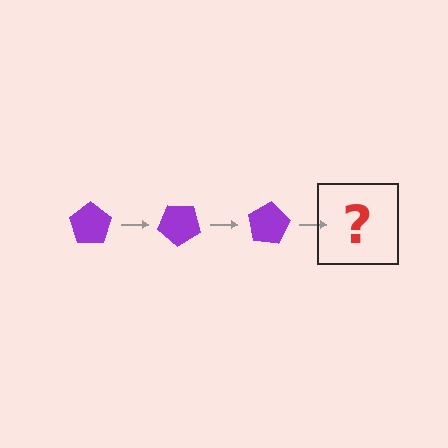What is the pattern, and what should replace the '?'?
The pattern is that the pentagon rotates 40 degrees each step. The '?' should be a purple pentagon rotated 120 degrees.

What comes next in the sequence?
The next element should be a purple pentagon rotated 120 degrees.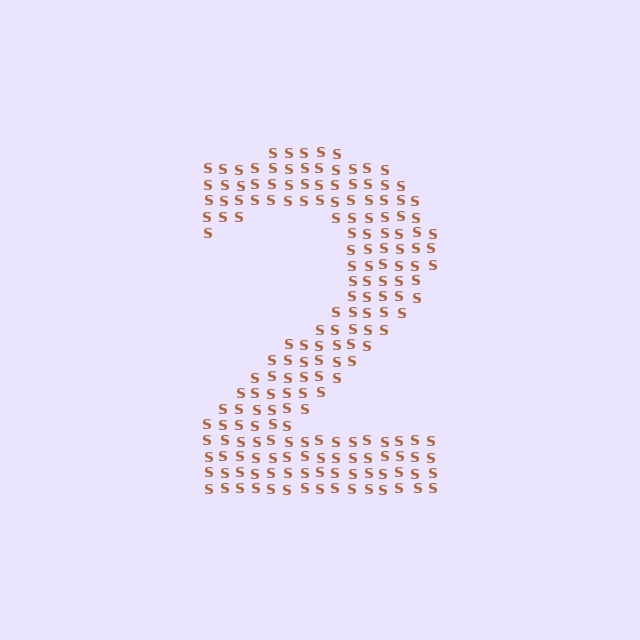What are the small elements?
The small elements are letter S's.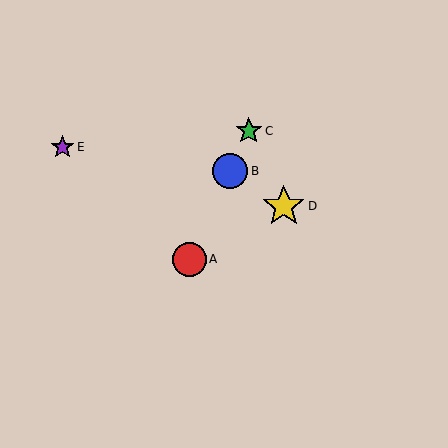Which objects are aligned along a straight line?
Objects A, B, C are aligned along a straight line.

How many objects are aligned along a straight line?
3 objects (A, B, C) are aligned along a straight line.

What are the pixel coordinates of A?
Object A is at (189, 259).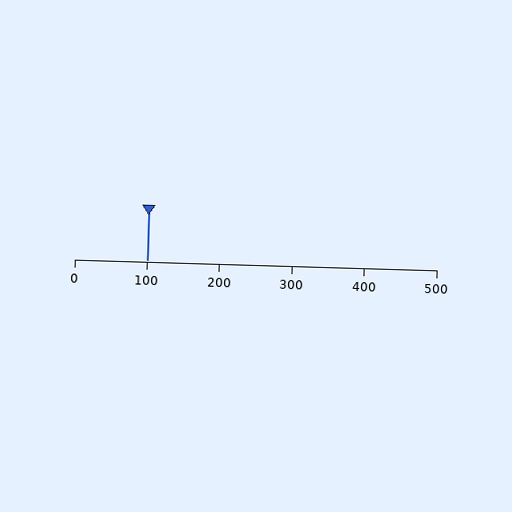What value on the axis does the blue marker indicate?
The marker indicates approximately 100.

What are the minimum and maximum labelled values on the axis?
The axis runs from 0 to 500.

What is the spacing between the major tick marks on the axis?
The major ticks are spaced 100 apart.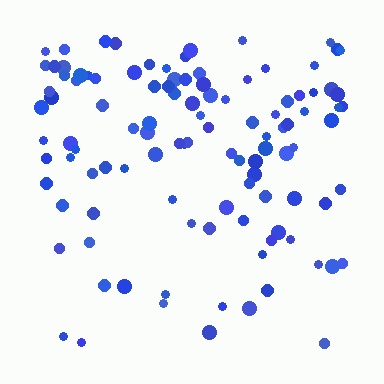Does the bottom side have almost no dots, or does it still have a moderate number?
Still a moderate number, just noticeably fewer than the top.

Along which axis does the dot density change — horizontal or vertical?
Vertical.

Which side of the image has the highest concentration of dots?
The top.